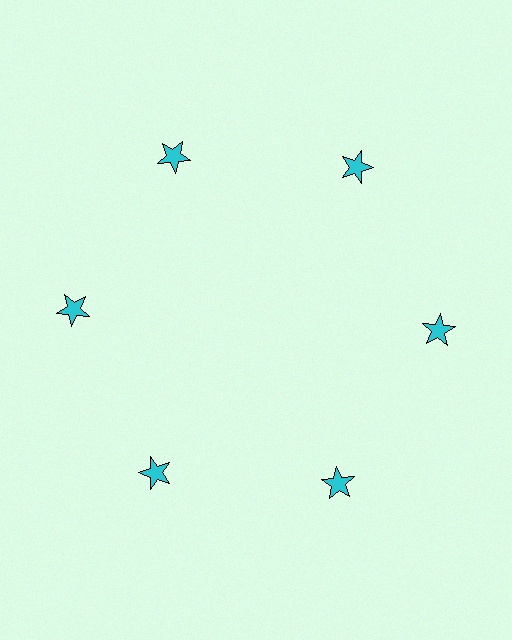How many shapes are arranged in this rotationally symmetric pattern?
There are 6 shapes, arranged in 6 groups of 1.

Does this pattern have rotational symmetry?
Yes, this pattern has 6-fold rotational symmetry. It looks the same after rotating 60 degrees around the center.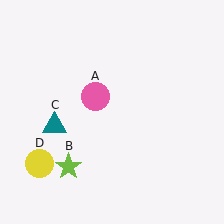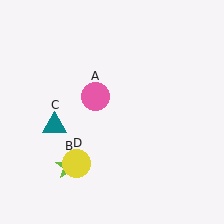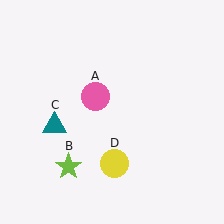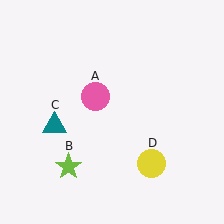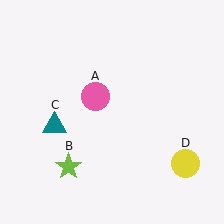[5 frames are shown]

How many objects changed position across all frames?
1 object changed position: yellow circle (object D).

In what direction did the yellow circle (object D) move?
The yellow circle (object D) moved right.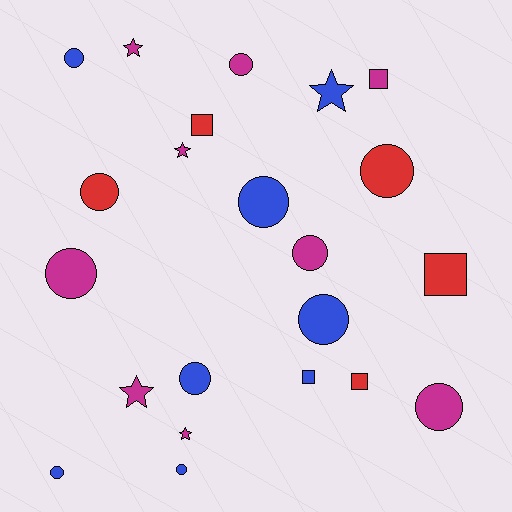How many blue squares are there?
There is 1 blue square.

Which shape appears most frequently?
Circle, with 12 objects.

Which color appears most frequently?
Magenta, with 9 objects.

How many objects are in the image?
There are 22 objects.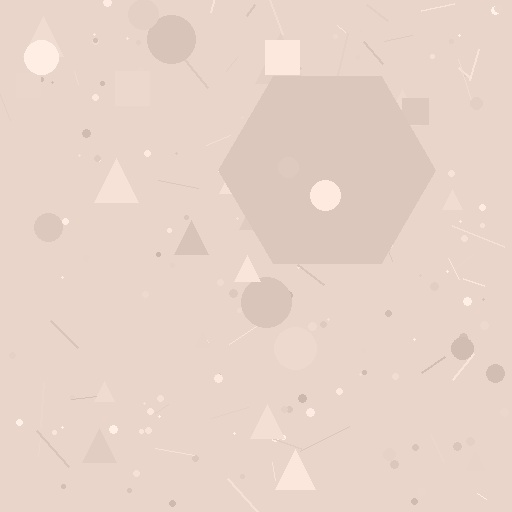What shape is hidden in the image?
A hexagon is hidden in the image.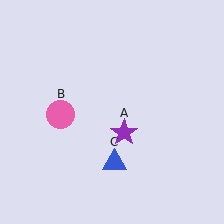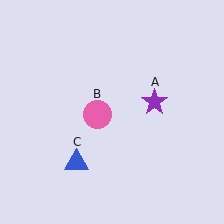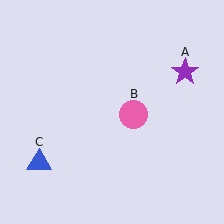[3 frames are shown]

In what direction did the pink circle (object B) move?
The pink circle (object B) moved right.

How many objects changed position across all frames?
3 objects changed position: purple star (object A), pink circle (object B), blue triangle (object C).